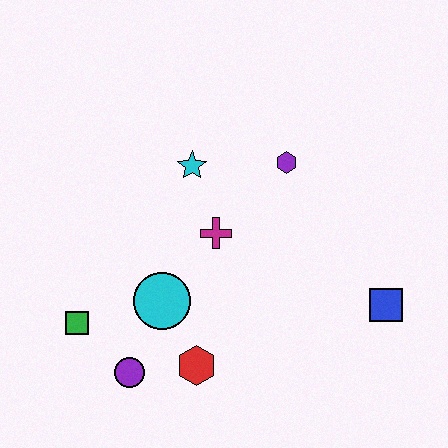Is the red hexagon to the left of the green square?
No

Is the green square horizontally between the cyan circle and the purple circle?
No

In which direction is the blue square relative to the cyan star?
The blue square is to the right of the cyan star.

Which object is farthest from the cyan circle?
The blue square is farthest from the cyan circle.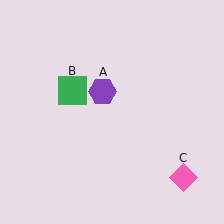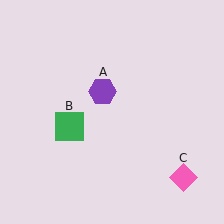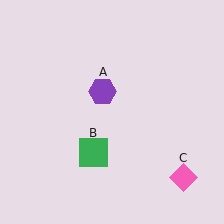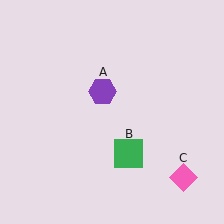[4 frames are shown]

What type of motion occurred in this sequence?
The green square (object B) rotated counterclockwise around the center of the scene.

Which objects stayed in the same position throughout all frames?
Purple hexagon (object A) and pink diamond (object C) remained stationary.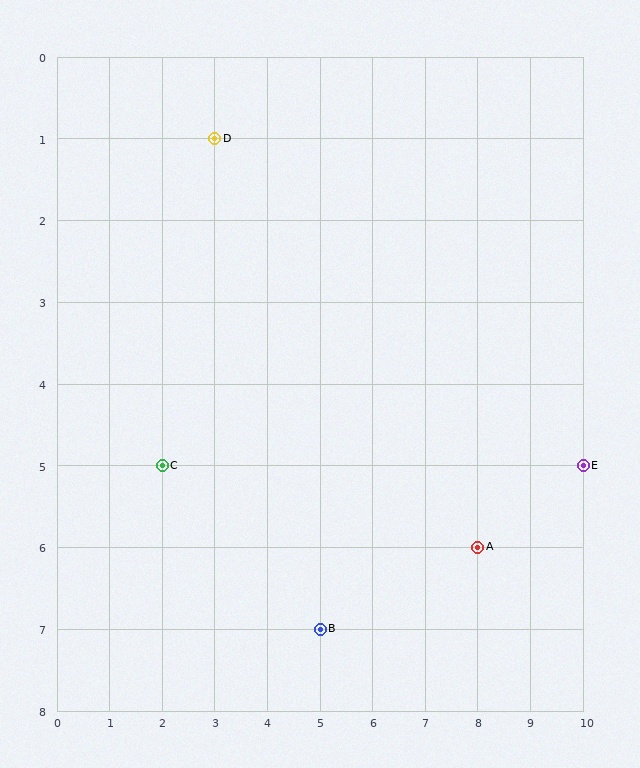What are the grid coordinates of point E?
Point E is at grid coordinates (10, 5).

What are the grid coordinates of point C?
Point C is at grid coordinates (2, 5).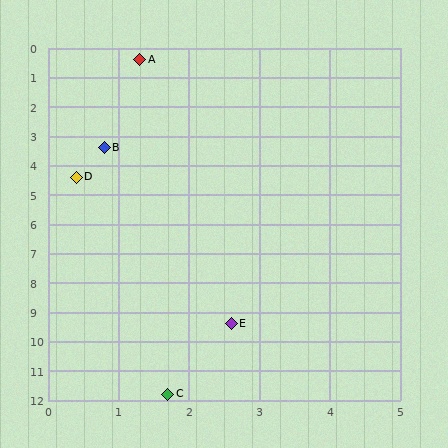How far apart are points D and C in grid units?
Points D and C are about 7.5 grid units apart.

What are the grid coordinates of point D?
Point D is at approximately (0.4, 4.4).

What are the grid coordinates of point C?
Point C is at approximately (1.7, 11.8).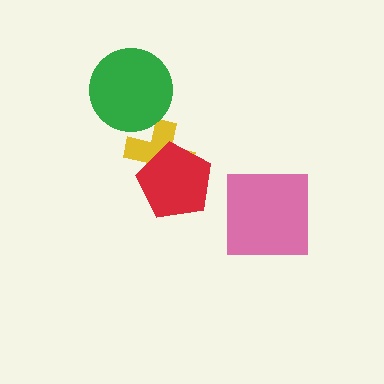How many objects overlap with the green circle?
0 objects overlap with the green circle.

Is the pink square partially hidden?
No, no other shape covers it.